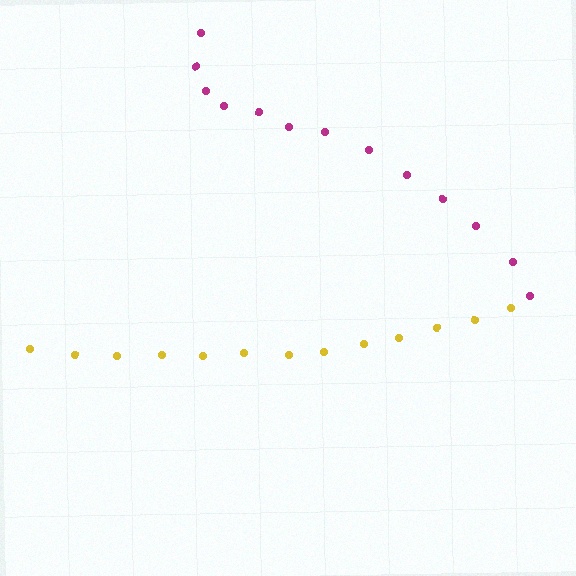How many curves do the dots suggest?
There are 2 distinct paths.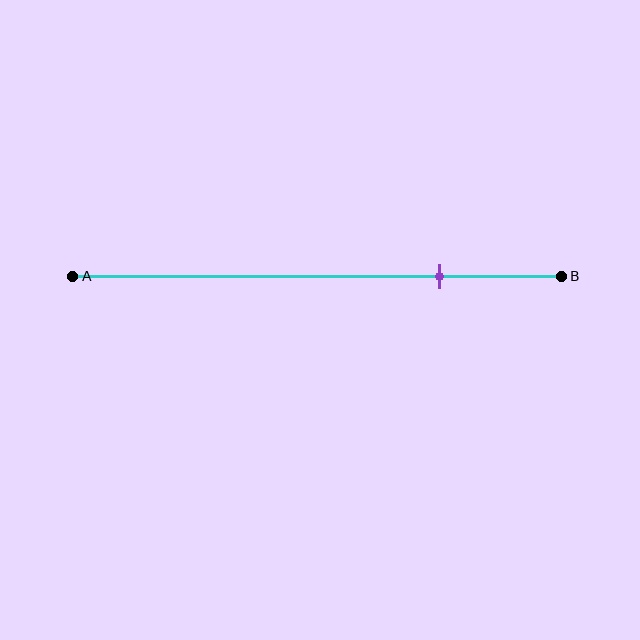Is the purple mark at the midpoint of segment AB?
No, the mark is at about 75% from A, not at the 50% midpoint.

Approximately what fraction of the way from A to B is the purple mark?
The purple mark is approximately 75% of the way from A to B.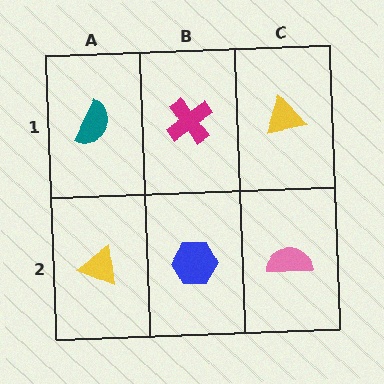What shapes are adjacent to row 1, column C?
A pink semicircle (row 2, column C), a magenta cross (row 1, column B).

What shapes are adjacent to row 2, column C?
A yellow triangle (row 1, column C), a blue hexagon (row 2, column B).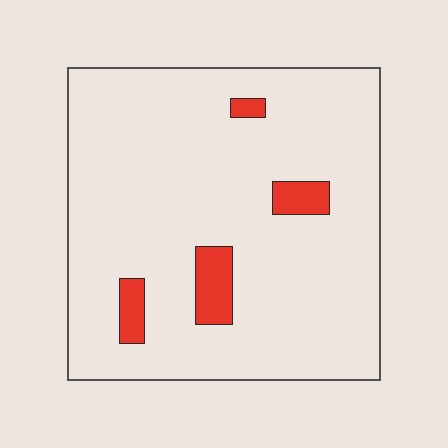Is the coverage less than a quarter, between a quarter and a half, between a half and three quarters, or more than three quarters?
Less than a quarter.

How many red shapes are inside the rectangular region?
4.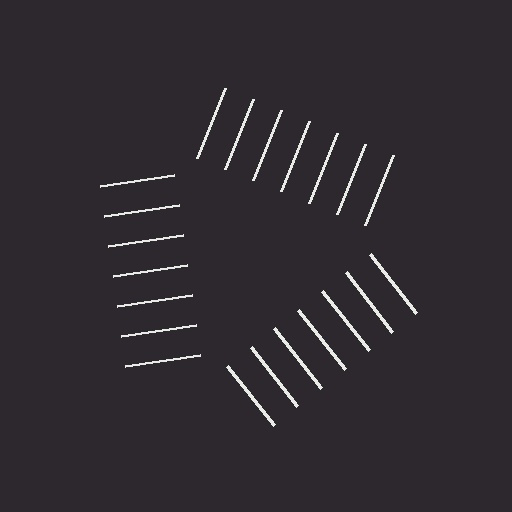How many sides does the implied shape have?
3 sides — the line-ends trace a triangle.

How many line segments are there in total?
21 — 7 along each of the 3 edges.